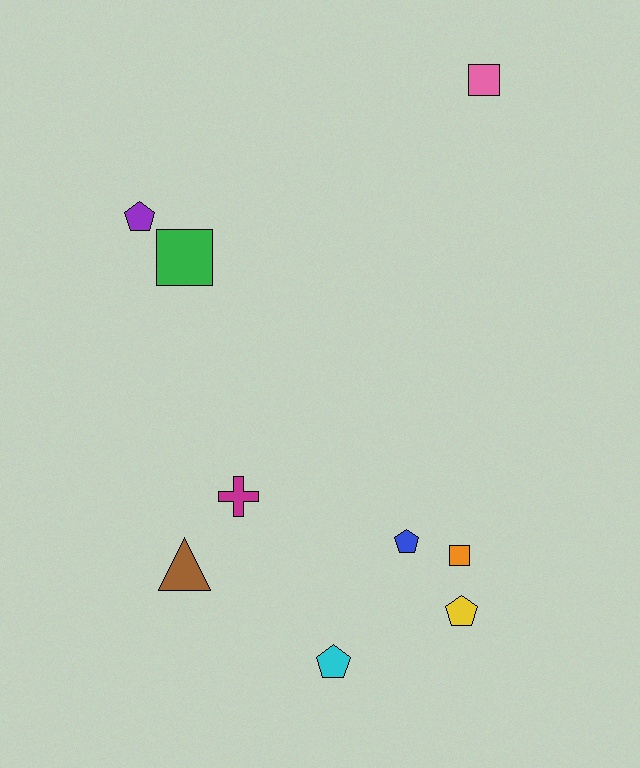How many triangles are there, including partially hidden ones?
There is 1 triangle.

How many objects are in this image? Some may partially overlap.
There are 9 objects.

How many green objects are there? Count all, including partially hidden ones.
There is 1 green object.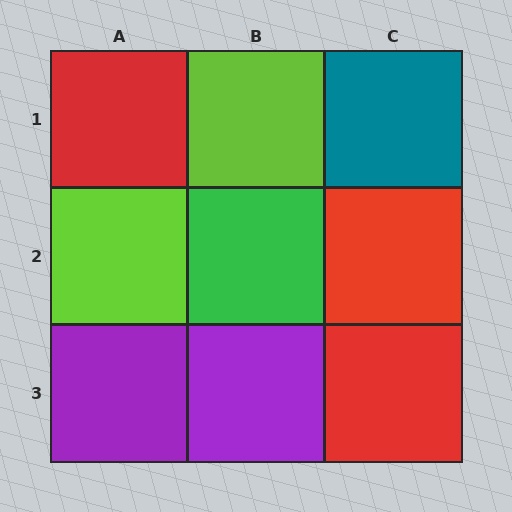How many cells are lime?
2 cells are lime.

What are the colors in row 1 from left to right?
Red, lime, teal.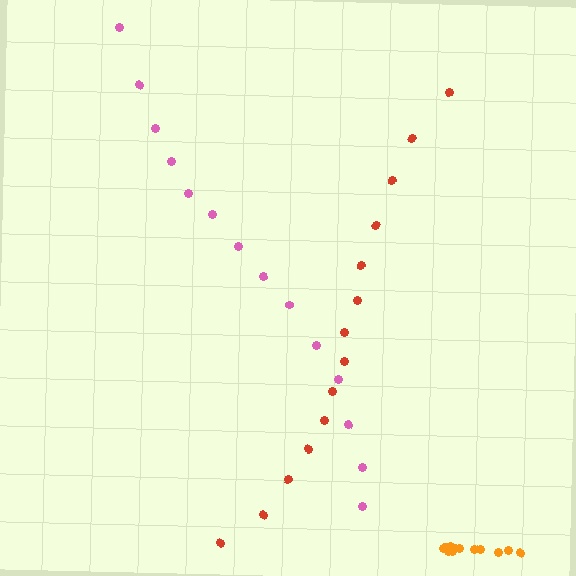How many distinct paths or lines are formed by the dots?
There are 3 distinct paths.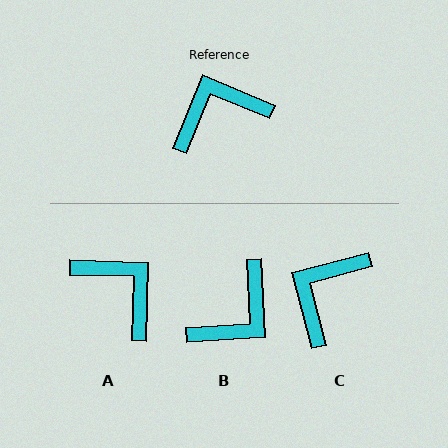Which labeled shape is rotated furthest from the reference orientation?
B, about 154 degrees away.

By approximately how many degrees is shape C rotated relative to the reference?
Approximately 37 degrees counter-clockwise.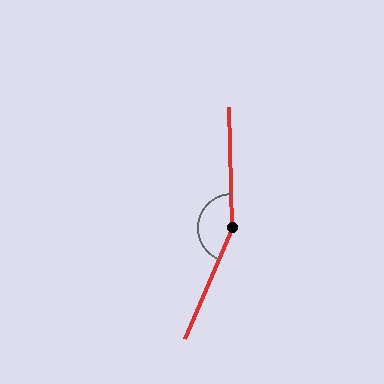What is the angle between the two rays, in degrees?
Approximately 155 degrees.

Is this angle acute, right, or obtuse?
It is obtuse.